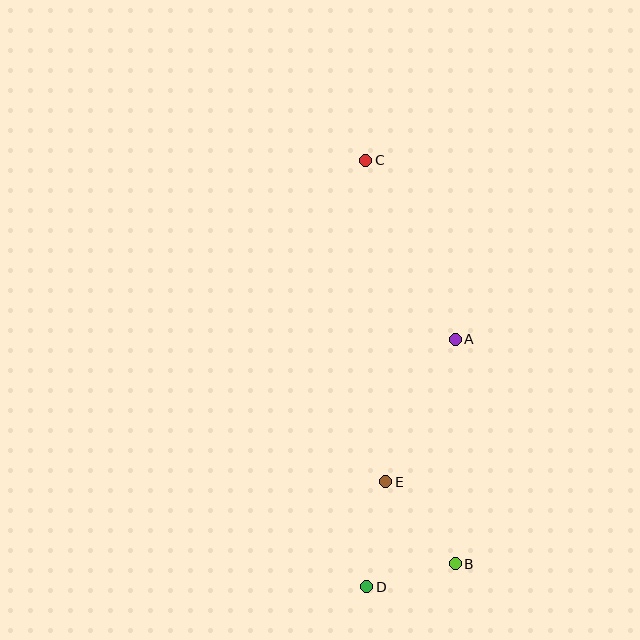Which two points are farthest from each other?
Points C and D are farthest from each other.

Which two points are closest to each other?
Points B and D are closest to each other.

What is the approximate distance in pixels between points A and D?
The distance between A and D is approximately 263 pixels.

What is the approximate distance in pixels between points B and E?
The distance between B and E is approximately 107 pixels.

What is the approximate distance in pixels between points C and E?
The distance between C and E is approximately 322 pixels.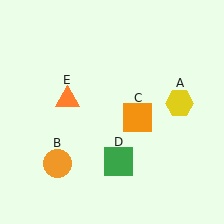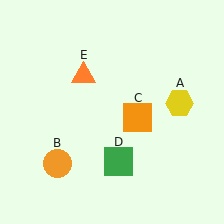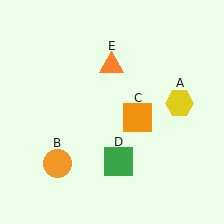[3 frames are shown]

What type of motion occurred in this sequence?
The orange triangle (object E) rotated clockwise around the center of the scene.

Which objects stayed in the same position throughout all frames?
Yellow hexagon (object A) and orange circle (object B) and orange square (object C) and green square (object D) remained stationary.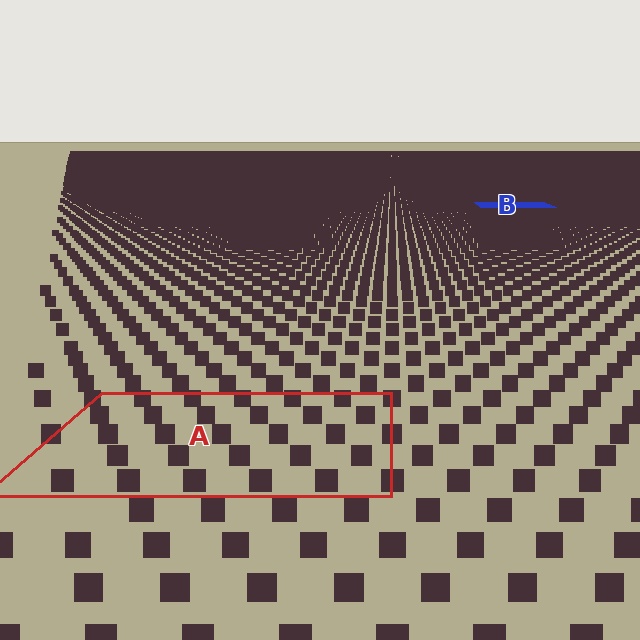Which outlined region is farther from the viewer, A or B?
Region B is farther from the viewer — the texture elements inside it appear smaller and more densely packed.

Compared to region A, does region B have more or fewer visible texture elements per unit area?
Region B has more texture elements per unit area — they are packed more densely because it is farther away.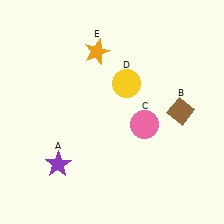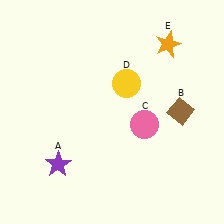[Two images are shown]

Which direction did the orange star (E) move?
The orange star (E) moved right.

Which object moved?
The orange star (E) moved right.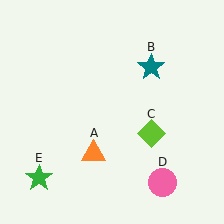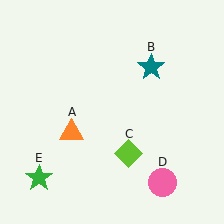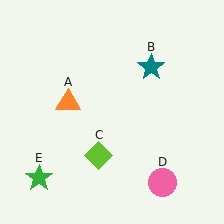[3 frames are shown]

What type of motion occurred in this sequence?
The orange triangle (object A), lime diamond (object C) rotated clockwise around the center of the scene.